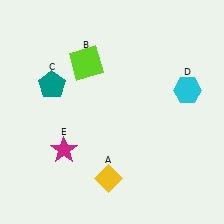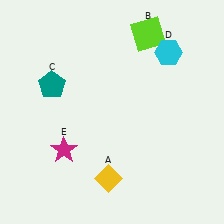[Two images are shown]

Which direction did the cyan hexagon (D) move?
The cyan hexagon (D) moved up.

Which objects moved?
The objects that moved are: the lime square (B), the cyan hexagon (D).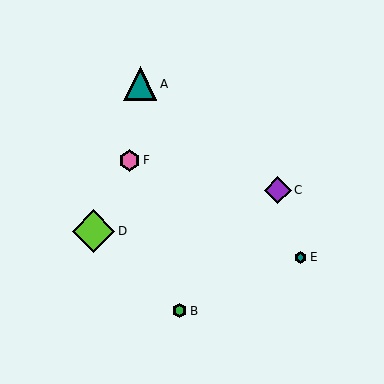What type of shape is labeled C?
Shape C is a purple diamond.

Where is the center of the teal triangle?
The center of the teal triangle is at (140, 84).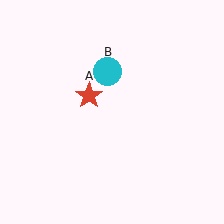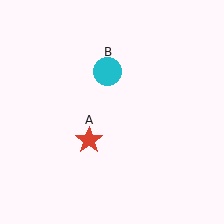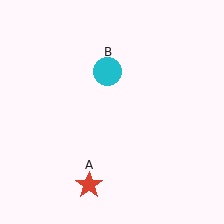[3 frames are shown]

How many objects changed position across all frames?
1 object changed position: red star (object A).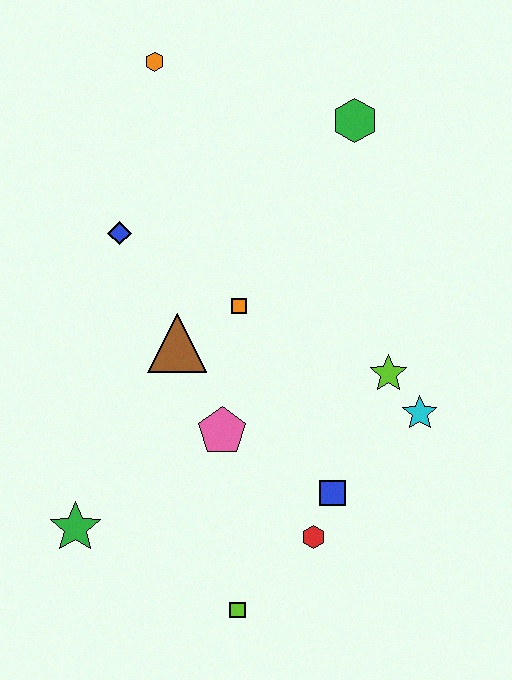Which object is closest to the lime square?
The red hexagon is closest to the lime square.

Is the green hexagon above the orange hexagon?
No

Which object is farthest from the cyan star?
The orange hexagon is farthest from the cyan star.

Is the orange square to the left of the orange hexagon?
No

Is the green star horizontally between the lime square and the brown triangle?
No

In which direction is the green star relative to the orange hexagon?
The green star is below the orange hexagon.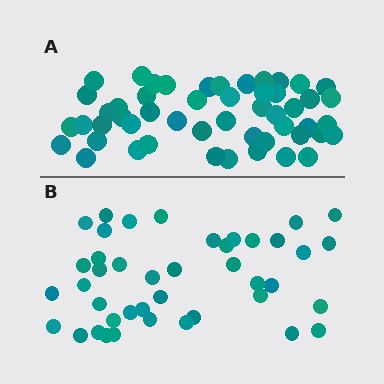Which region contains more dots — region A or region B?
Region A (the top region) has more dots.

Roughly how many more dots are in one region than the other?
Region A has roughly 8 or so more dots than region B.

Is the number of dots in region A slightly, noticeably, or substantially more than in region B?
Region A has only slightly more — the two regions are fairly close. The ratio is roughly 1.2 to 1.